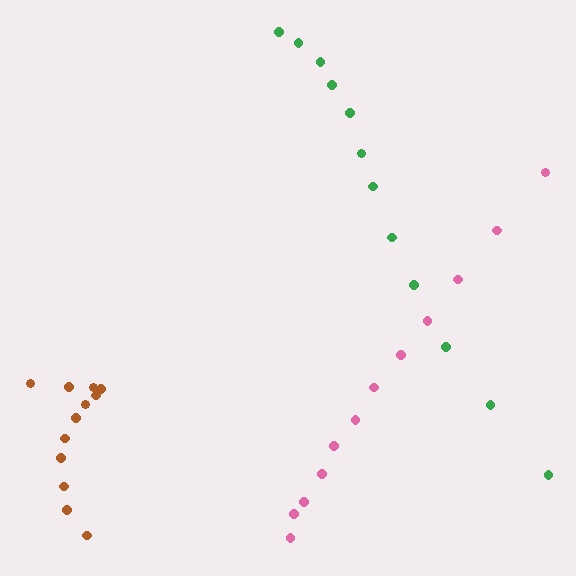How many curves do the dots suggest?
There are 3 distinct paths.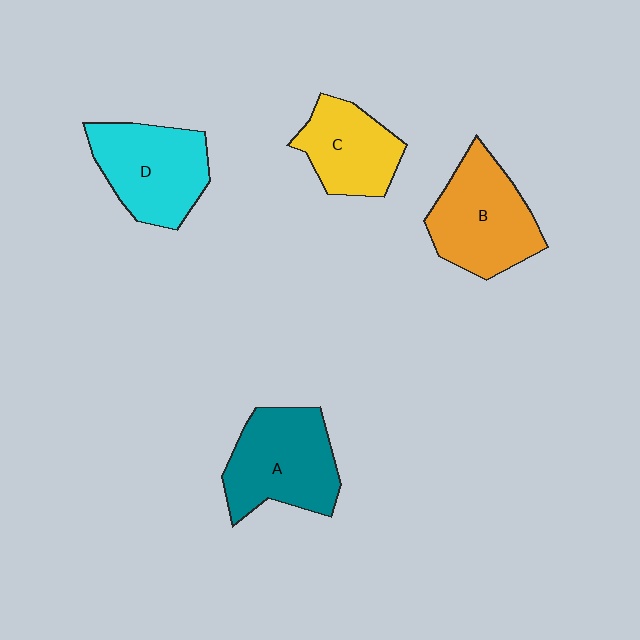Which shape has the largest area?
Shape A (teal).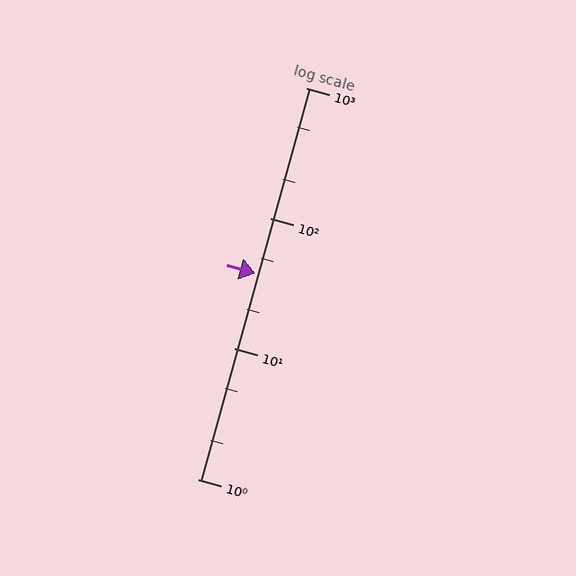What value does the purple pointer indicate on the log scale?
The pointer indicates approximately 38.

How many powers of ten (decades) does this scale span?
The scale spans 3 decades, from 1 to 1000.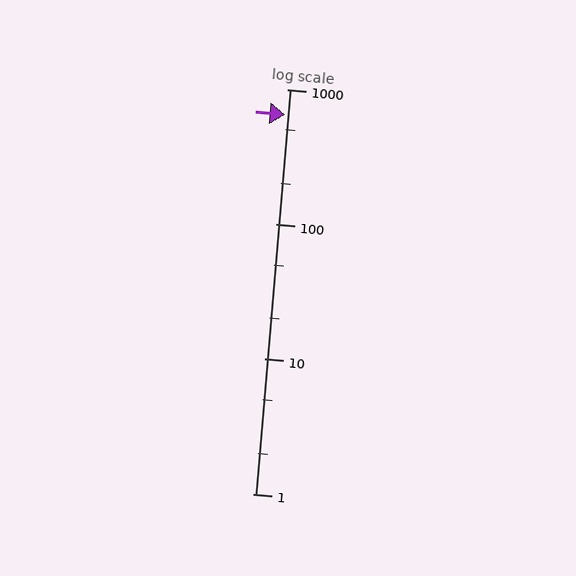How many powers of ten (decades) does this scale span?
The scale spans 3 decades, from 1 to 1000.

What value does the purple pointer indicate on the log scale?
The pointer indicates approximately 650.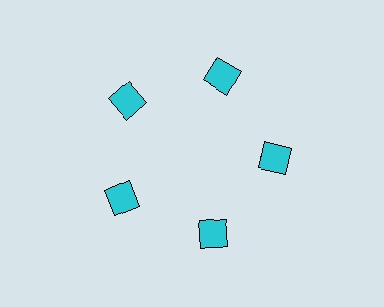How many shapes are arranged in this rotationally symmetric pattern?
There are 5 shapes, arranged in 5 groups of 1.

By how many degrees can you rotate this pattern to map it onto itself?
The pattern maps onto itself every 72 degrees of rotation.